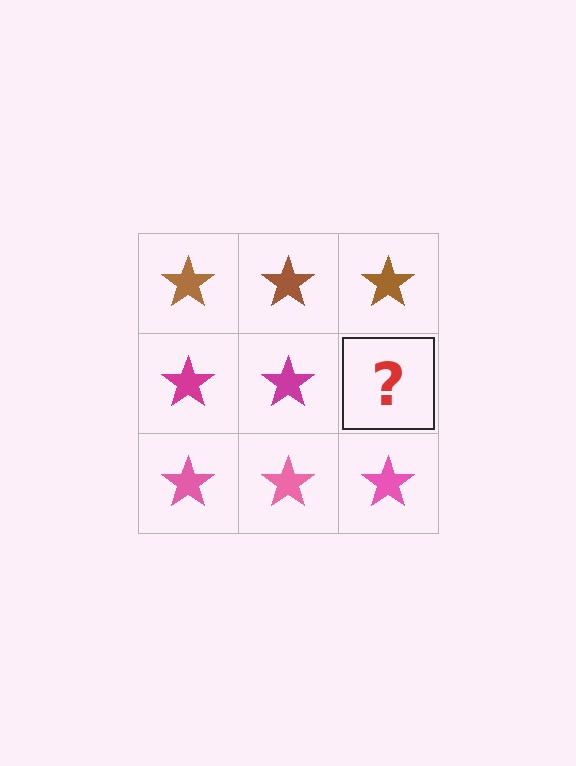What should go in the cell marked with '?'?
The missing cell should contain a magenta star.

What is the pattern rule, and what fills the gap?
The rule is that each row has a consistent color. The gap should be filled with a magenta star.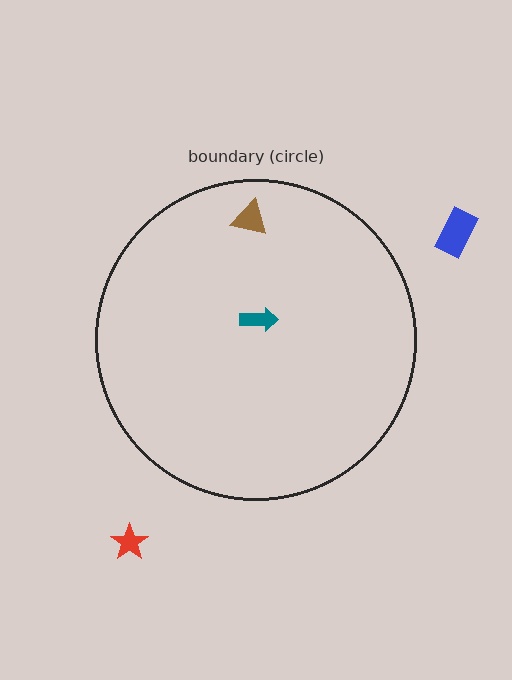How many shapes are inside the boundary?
2 inside, 2 outside.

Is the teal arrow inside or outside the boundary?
Inside.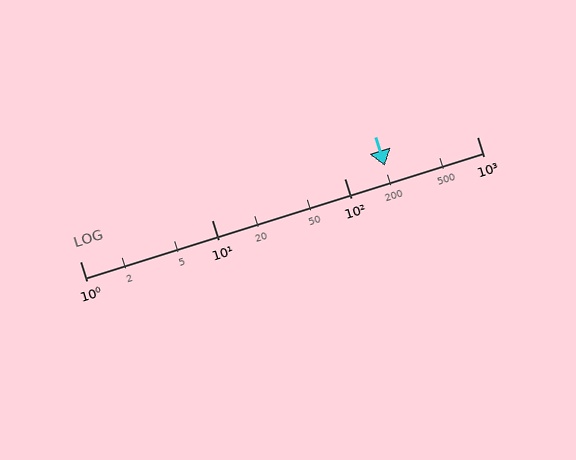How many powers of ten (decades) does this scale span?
The scale spans 3 decades, from 1 to 1000.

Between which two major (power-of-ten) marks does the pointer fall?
The pointer is between 100 and 1000.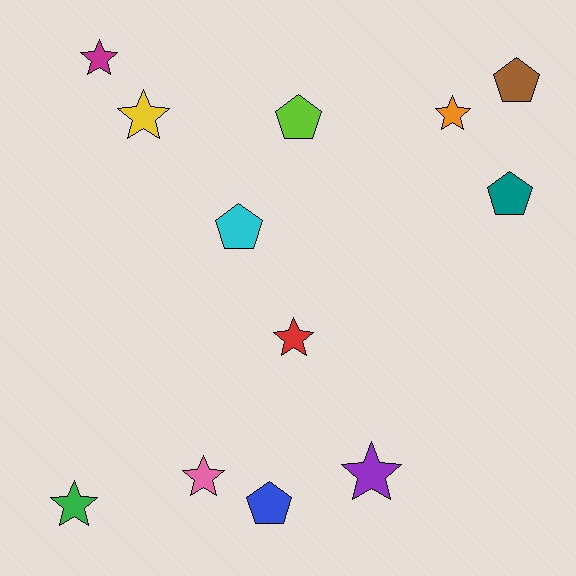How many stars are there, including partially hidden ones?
There are 7 stars.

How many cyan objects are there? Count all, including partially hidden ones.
There is 1 cyan object.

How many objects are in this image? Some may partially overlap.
There are 12 objects.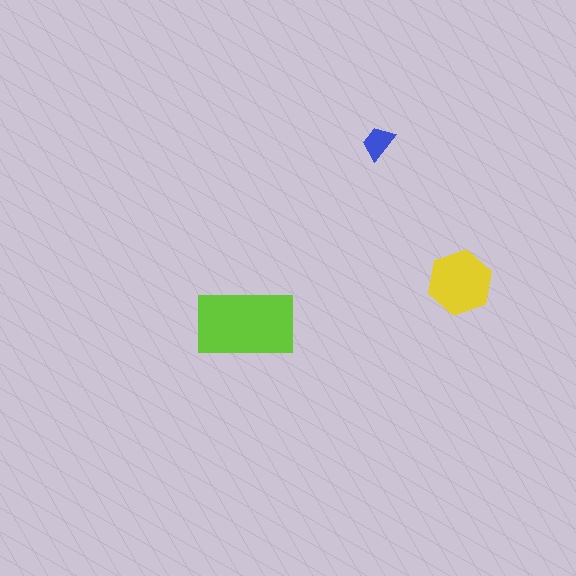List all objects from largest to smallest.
The lime rectangle, the yellow hexagon, the blue trapezoid.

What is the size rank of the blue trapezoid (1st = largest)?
3rd.